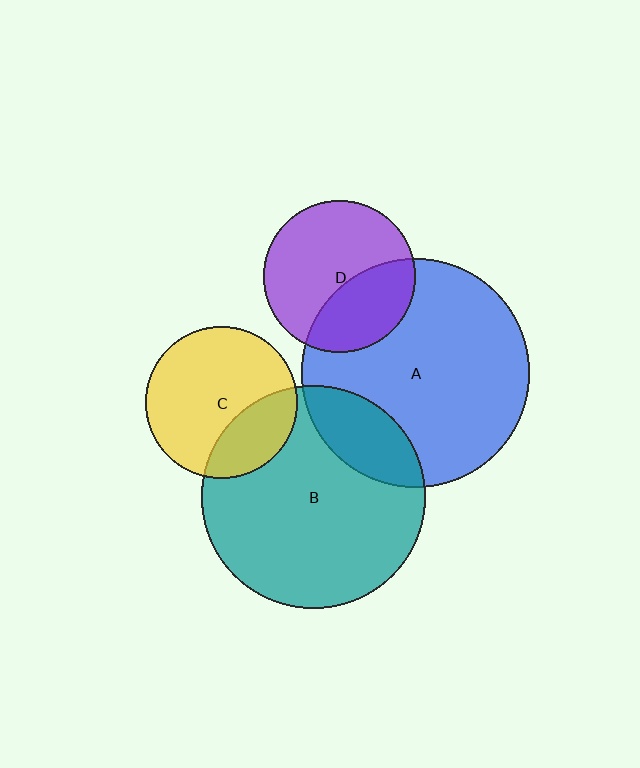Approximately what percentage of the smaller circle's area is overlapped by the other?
Approximately 20%.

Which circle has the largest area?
Circle A (blue).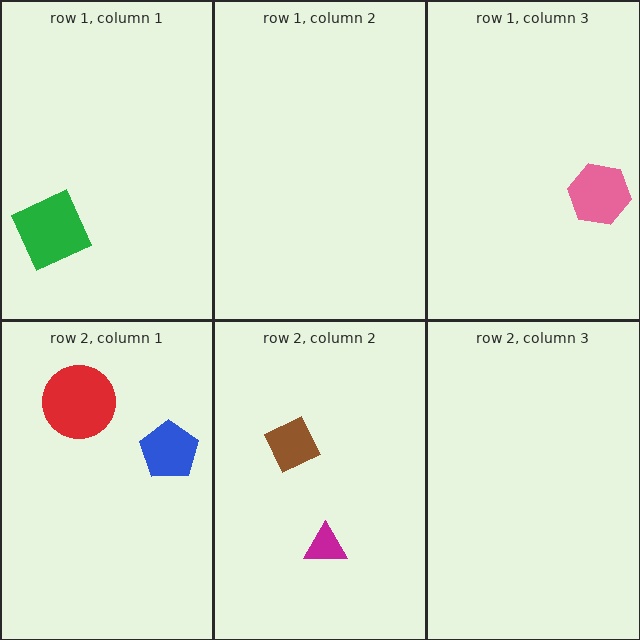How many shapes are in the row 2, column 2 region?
2.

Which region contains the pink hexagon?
The row 1, column 3 region.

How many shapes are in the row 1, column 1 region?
1.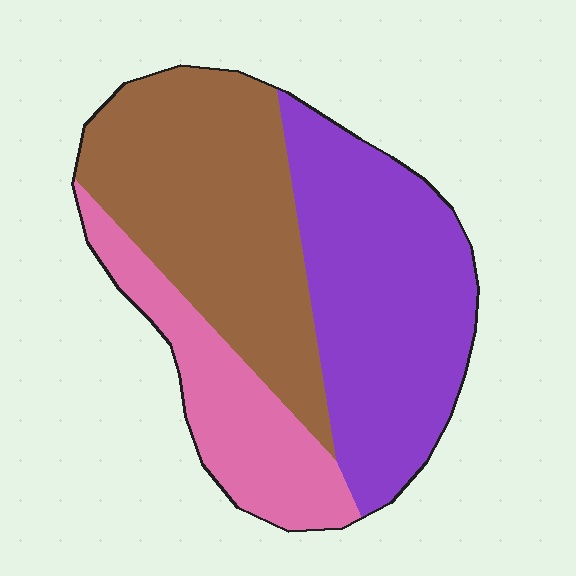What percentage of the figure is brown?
Brown takes up about two fifths (2/5) of the figure.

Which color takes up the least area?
Pink, at roughly 20%.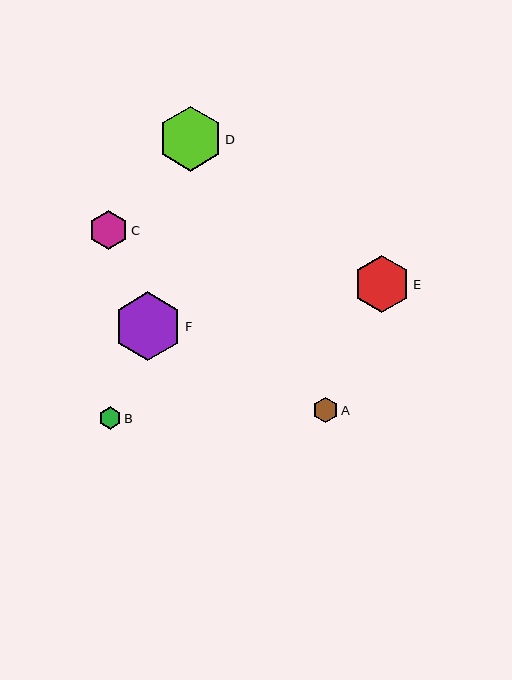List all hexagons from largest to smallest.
From largest to smallest: F, D, E, C, A, B.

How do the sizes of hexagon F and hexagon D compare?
Hexagon F and hexagon D are approximately the same size.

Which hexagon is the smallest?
Hexagon B is the smallest with a size of approximately 22 pixels.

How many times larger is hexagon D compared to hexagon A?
Hexagon D is approximately 2.5 times the size of hexagon A.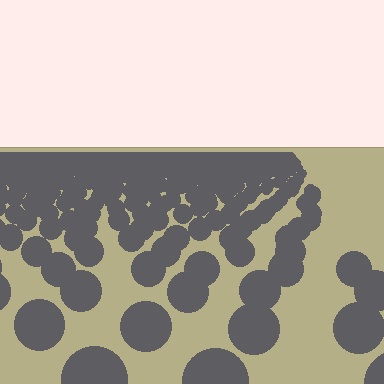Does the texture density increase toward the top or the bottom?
Density increases toward the top.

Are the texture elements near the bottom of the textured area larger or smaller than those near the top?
Larger. Near the bottom, elements are closer to the viewer and appear at a bigger on-screen size.